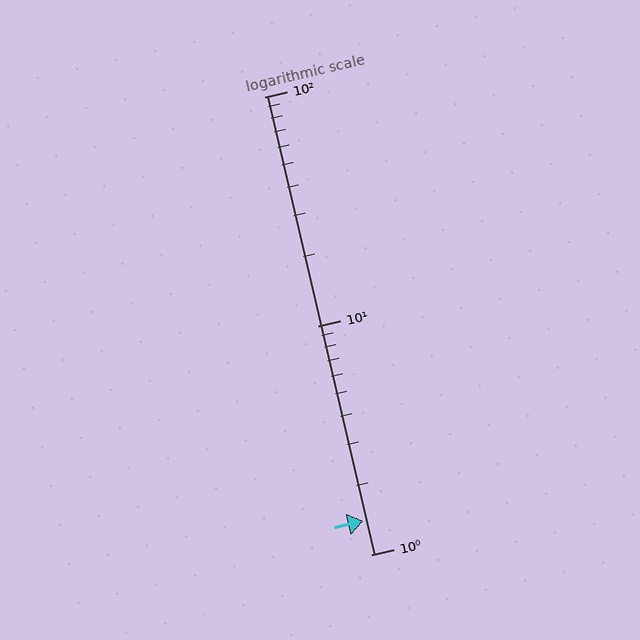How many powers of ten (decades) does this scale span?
The scale spans 2 decades, from 1 to 100.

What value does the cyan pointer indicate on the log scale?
The pointer indicates approximately 1.4.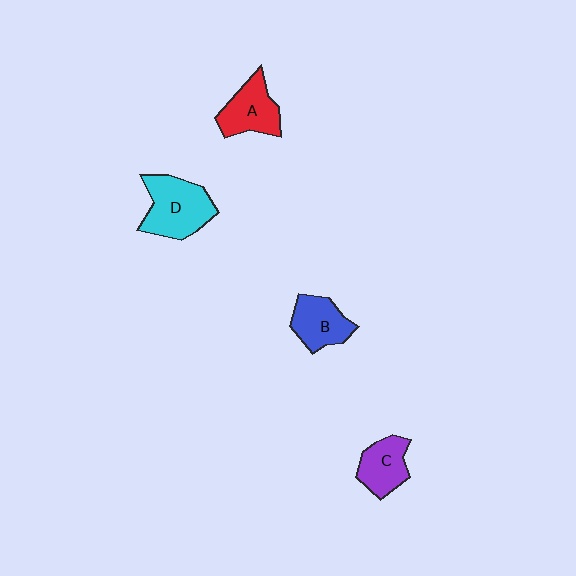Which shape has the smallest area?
Shape C (purple).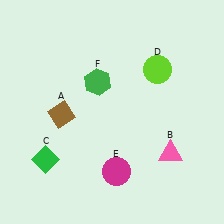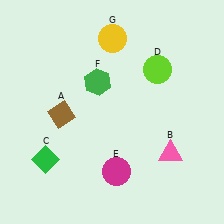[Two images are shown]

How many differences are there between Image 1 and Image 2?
There is 1 difference between the two images.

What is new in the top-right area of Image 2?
A yellow circle (G) was added in the top-right area of Image 2.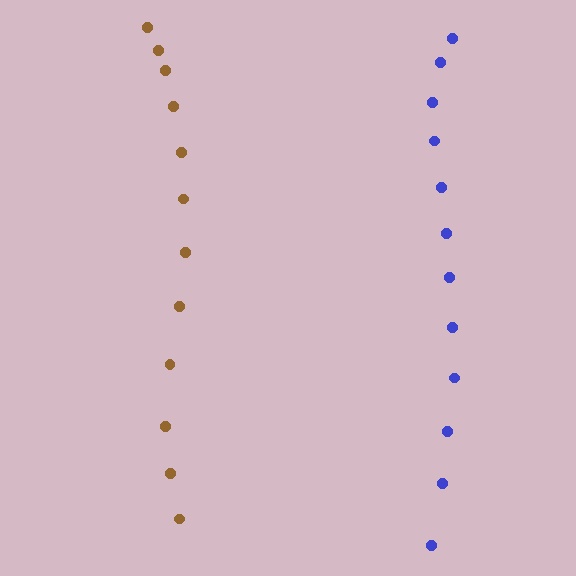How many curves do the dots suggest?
There are 2 distinct paths.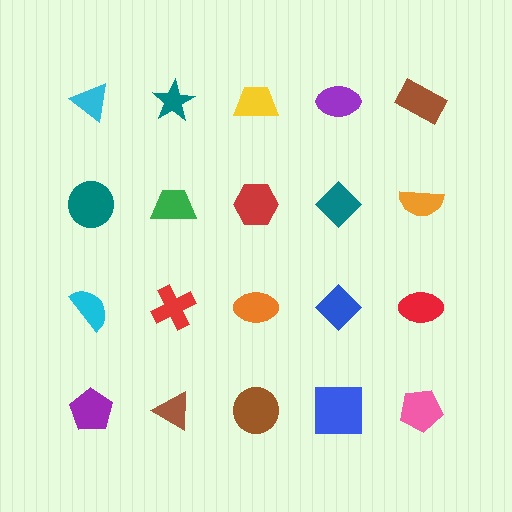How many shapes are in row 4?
5 shapes.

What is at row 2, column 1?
A teal circle.